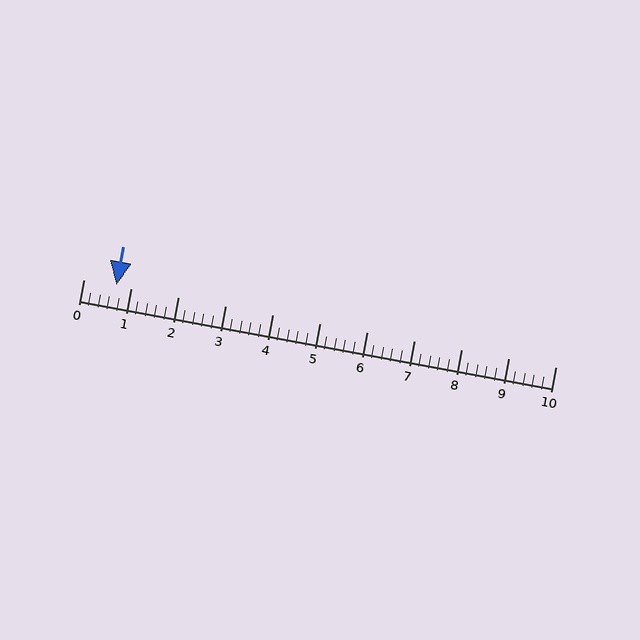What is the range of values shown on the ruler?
The ruler shows values from 0 to 10.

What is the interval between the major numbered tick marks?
The major tick marks are spaced 1 units apart.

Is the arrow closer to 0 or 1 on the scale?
The arrow is closer to 1.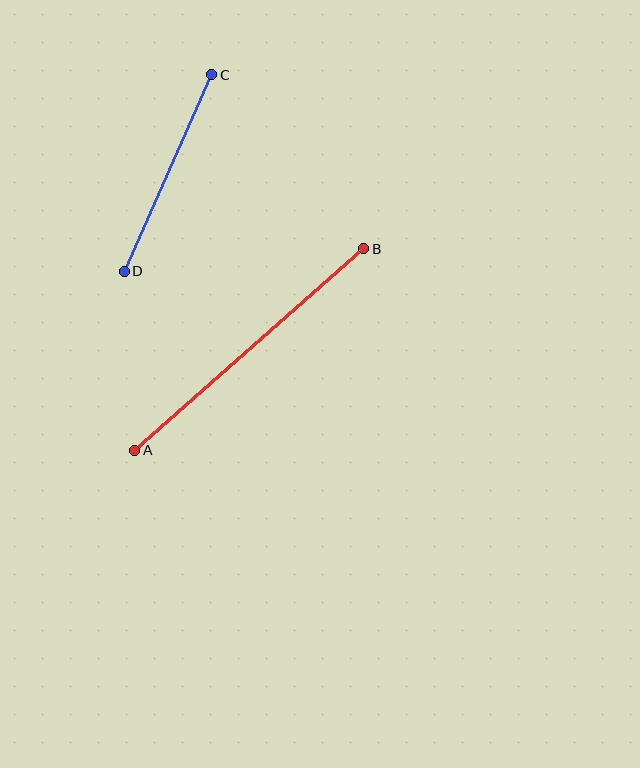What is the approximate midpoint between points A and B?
The midpoint is at approximately (249, 350) pixels.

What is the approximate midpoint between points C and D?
The midpoint is at approximately (168, 173) pixels.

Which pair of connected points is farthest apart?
Points A and B are farthest apart.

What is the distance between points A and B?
The distance is approximately 305 pixels.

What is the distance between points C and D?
The distance is approximately 215 pixels.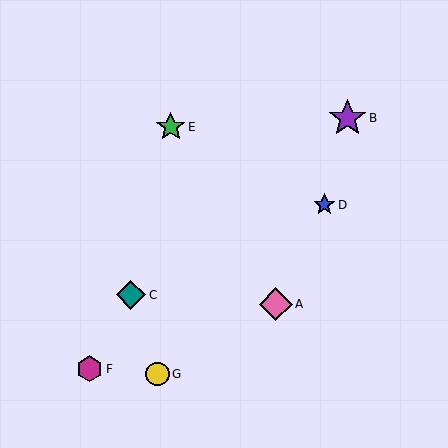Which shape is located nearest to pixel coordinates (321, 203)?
The blue star (labeled D) at (324, 205) is nearest to that location.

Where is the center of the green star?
The center of the green star is at (171, 127).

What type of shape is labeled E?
Shape E is a green star.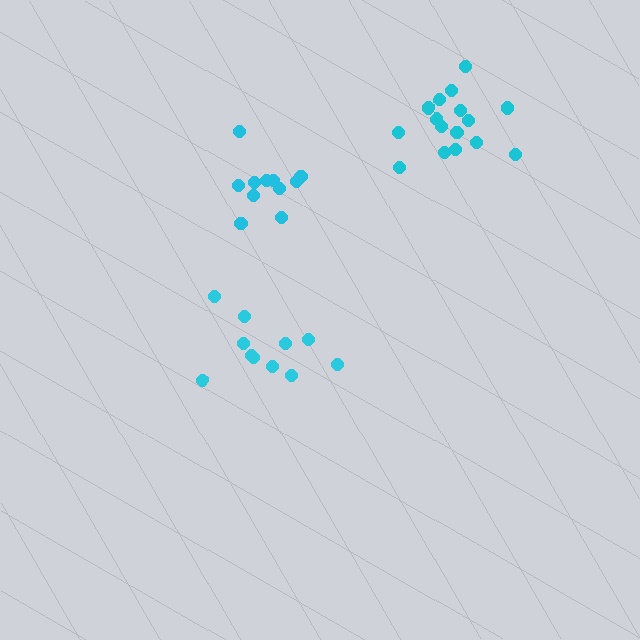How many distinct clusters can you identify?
There are 3 distinct clusters.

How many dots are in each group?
Group 1: 11 dots, Group 2: 16 dots, Group 3: 11 dots (38 total).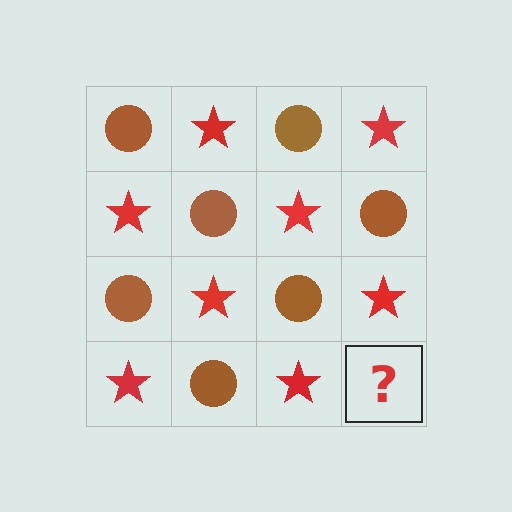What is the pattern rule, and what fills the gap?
The rule is that it alternates brown circle and red star in a checkerboard pattern. The gap should be filled with a brown circle.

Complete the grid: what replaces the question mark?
The question mark should be replaced with a brown circle.